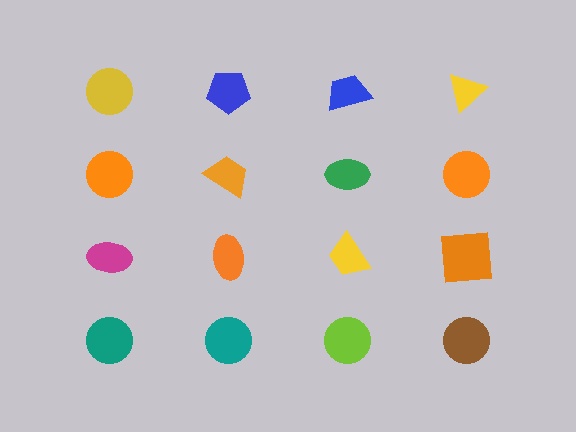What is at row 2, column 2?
An orange trapezoid.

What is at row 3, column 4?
An orange square.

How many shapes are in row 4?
4 shapes.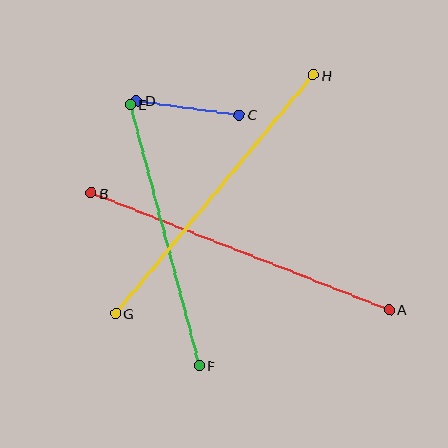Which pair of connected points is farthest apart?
Points A and B are farthest apart.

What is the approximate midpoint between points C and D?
The midpoint is at approximately (188, 108) pixels.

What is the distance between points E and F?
The distance is approximately 270 pixels.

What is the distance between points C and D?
The distance is approximately 103 pixels.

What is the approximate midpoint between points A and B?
The midpoint is at approximately (240, 251) pixels.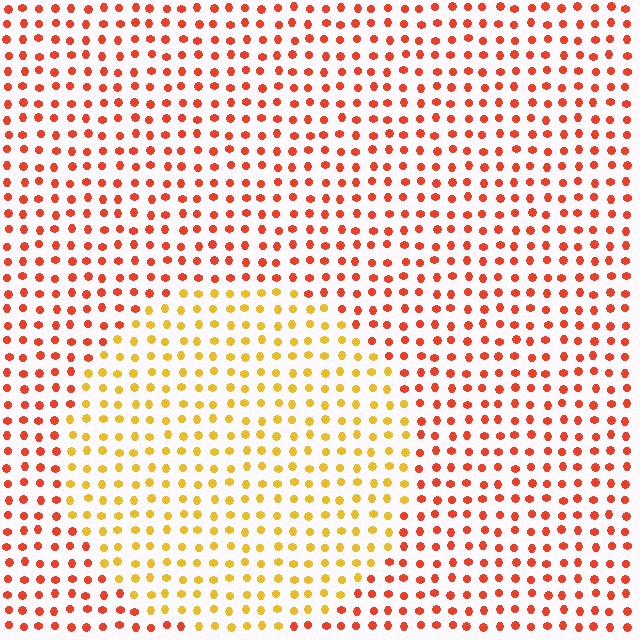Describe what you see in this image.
The image is filled with small red elements in a uniform arrangement. A circle-shaped region is visible where the elements are tinted to a slightly different hue, forming a subtle color boundary.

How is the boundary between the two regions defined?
The boundary is defined purely by a slight shift in hue (about 40 degrees). Spacing, size, and orientation are identical on both sides.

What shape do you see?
I see a circle.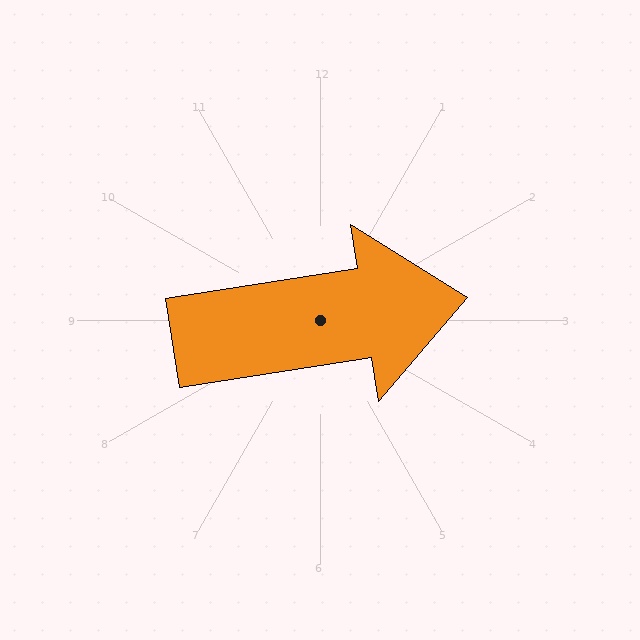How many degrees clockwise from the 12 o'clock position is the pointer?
Approximately 81 degrees.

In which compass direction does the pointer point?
East.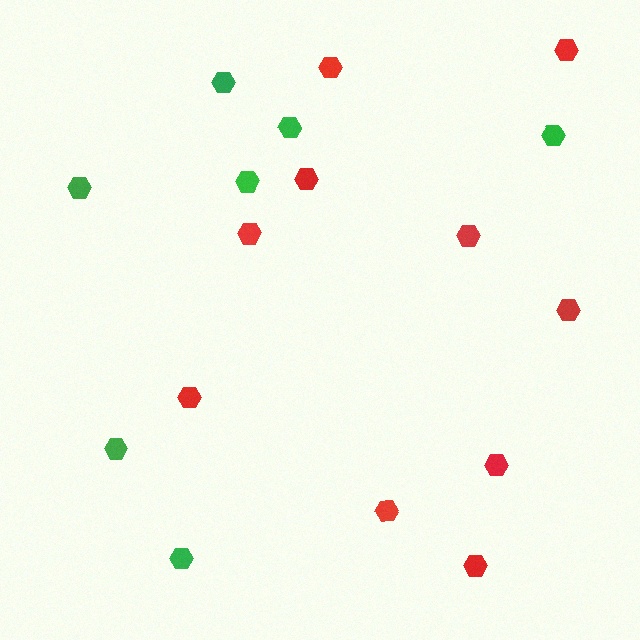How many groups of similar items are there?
There are 2 groups: one group of red hexagons (10) and one group of green hexagons (7).